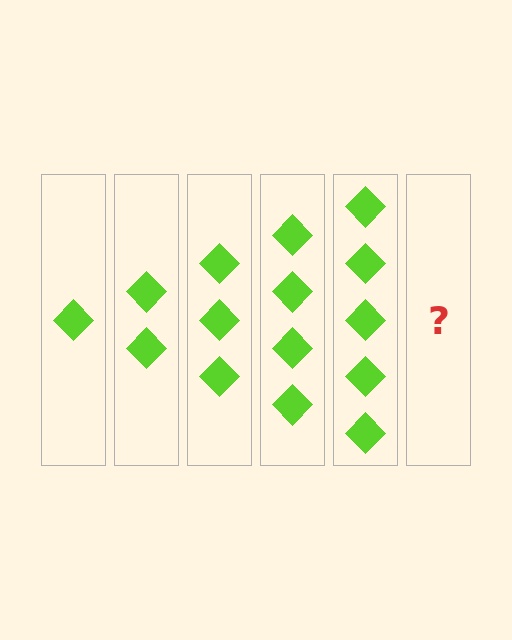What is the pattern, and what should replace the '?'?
The pattern is that each step adds one more diamond. The '?' should be 6 diamonds.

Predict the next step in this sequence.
The next step is 6 diamonds.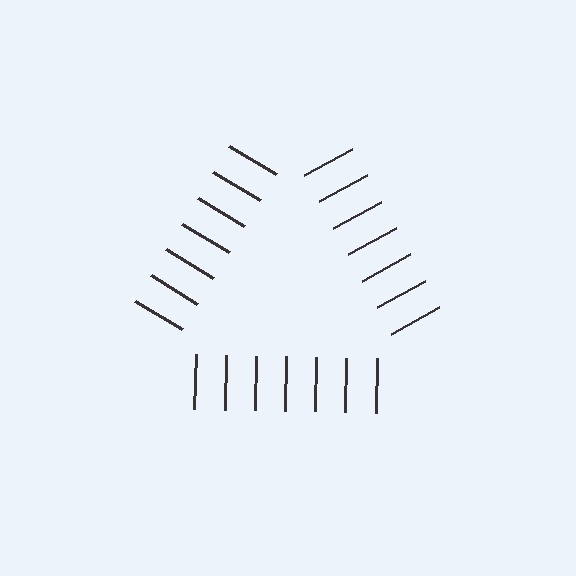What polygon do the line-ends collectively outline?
An illusory triangle — the line segments terminate on its edges but no continuous stroke is drawn.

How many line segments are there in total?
21 — 7 along each of the 3 edges.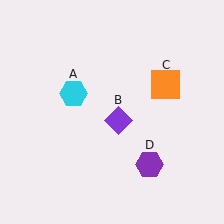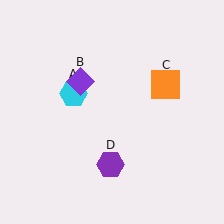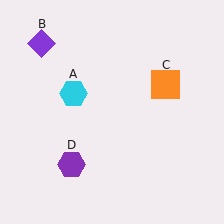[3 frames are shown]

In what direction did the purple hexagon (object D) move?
The purple hexagon (object D) moved left.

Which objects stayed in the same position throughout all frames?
Cyan hexagon (object A) and orange square (object C) remained stationary.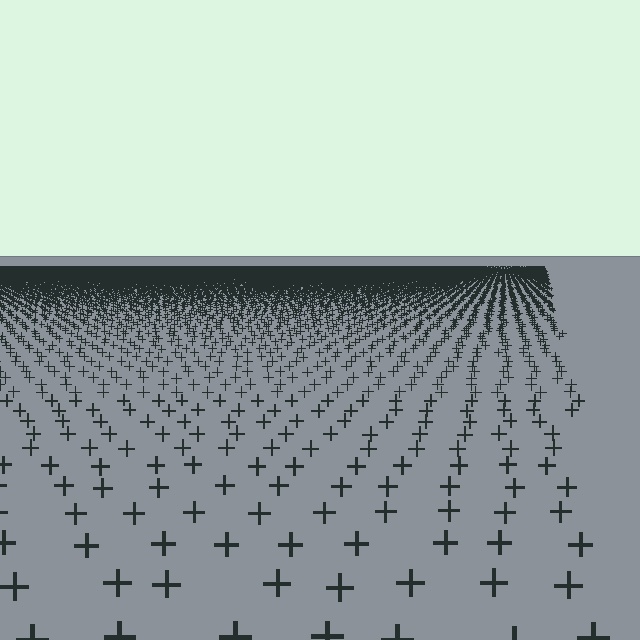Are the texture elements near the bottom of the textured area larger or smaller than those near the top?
Larger. Near the bottom, elements are closer to the viewer and appear at a bigger on-screen size.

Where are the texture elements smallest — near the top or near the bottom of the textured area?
Near the top.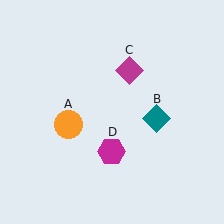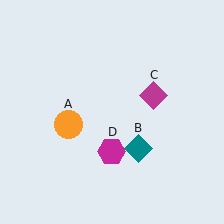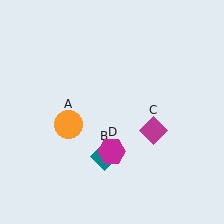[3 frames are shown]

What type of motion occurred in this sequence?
The teal diamond (object B), magenta diamond (object C) rotated clockwise around the center of the scene.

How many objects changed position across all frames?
2 objects changed position: teal diamond (object B), magenta diamond (object C).